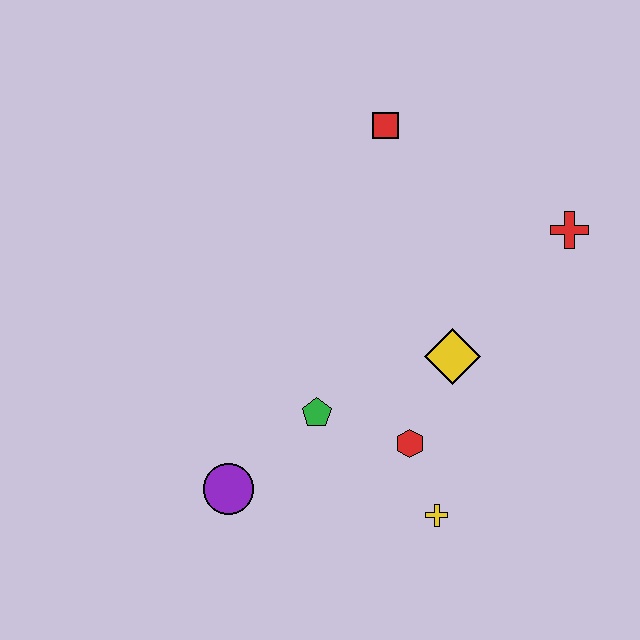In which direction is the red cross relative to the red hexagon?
The red cross is above the red hexagon.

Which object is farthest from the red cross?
The purple circle is farthest from the red cross.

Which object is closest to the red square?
The red cross is closest to the red square.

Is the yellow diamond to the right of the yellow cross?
Yes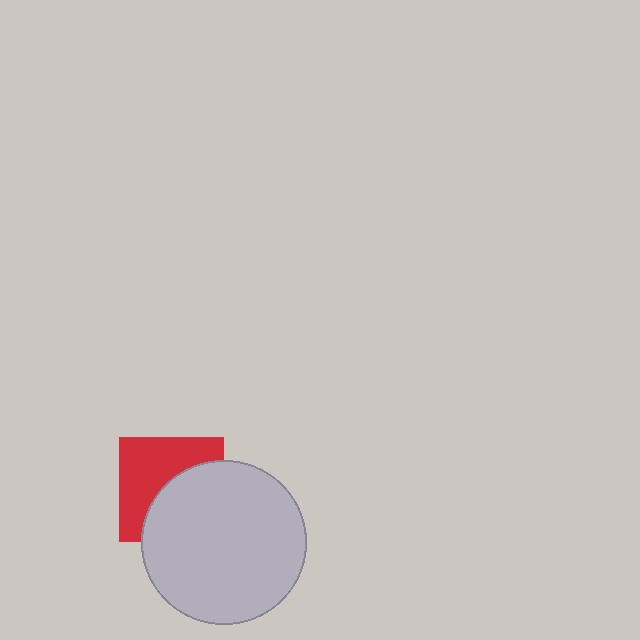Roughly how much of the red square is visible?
About half of it is visible (roughly 51%).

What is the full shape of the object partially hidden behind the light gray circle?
The partially hidden object is a red square.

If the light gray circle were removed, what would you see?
You would see the complete red square.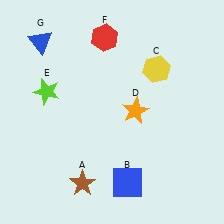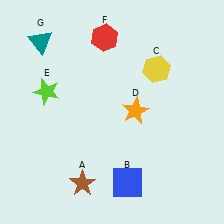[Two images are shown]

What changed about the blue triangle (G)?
In Image 1, G is blue. In Image 2, it changed to teal.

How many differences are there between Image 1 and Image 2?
There is 1 difference between the two images.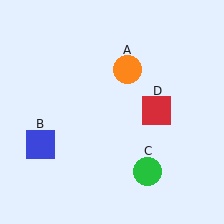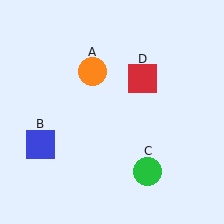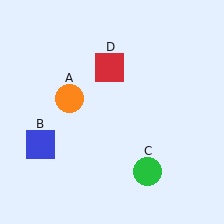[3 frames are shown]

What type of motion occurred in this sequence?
The orange circle (object A), red square (object D) rotated counterclockwise around the center of the scene.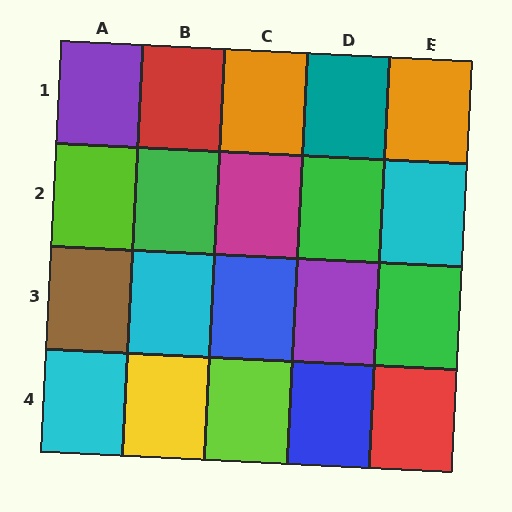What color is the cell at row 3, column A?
Brown.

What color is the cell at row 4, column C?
Lime.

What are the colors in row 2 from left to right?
Lime, green, magenta, green, cyan.